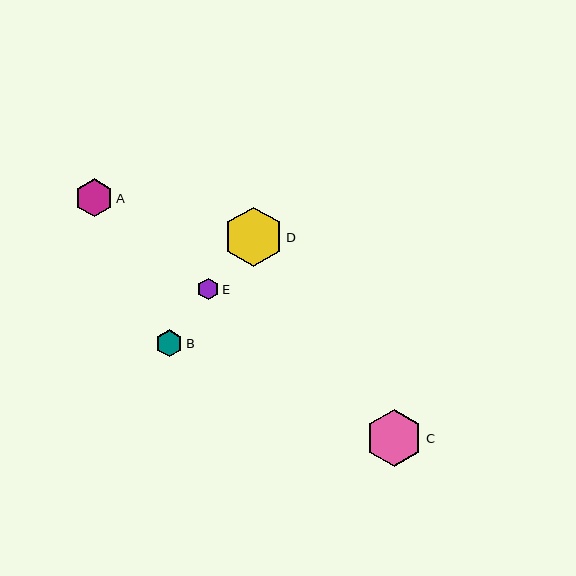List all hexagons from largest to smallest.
From largest to smallest: D, C, A, B, E.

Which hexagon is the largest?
Hexagon D is the largest with a size of approximately 59 pixels.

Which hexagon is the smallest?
Hexagon E is the smallest with a size of approximately 21 pixels.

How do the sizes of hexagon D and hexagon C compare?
Hexagon D and hexagon C are approximately the same size.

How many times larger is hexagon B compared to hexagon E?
Hexagon B is approximately 1.3 times the size of hexagon E.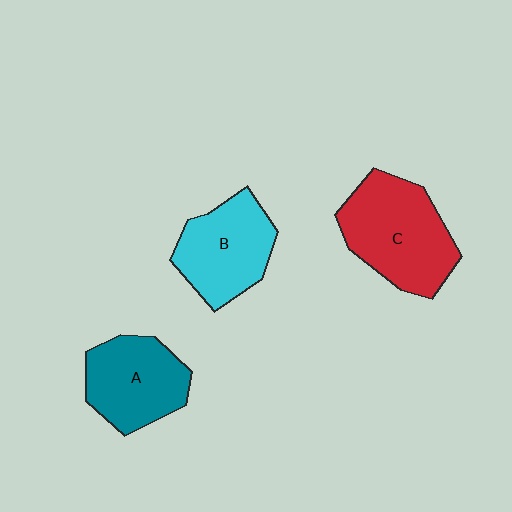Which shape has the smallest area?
Shape A (teal).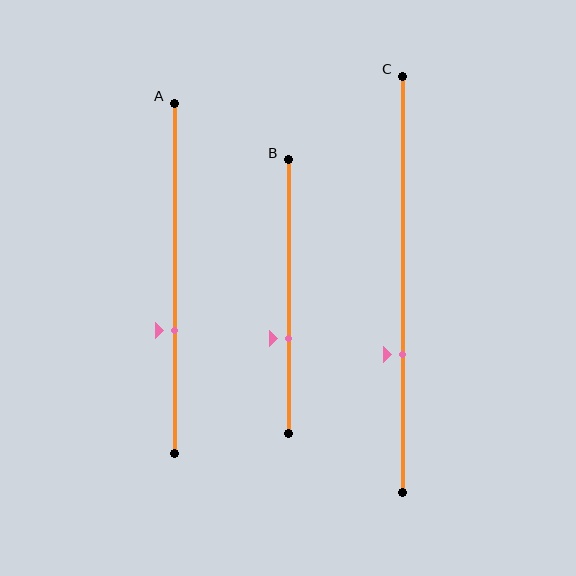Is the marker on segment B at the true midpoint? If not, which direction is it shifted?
No, the marker on segment B is shifted downward by about 16% of the segment length.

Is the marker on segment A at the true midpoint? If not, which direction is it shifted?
No, the marker on segment A is shifted downward by about 15% of the segment length.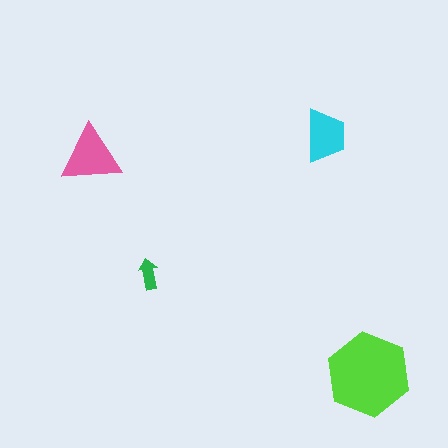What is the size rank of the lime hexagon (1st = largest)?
1st.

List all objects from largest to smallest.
The lime hexagon, the pink triangle, the cyan trapezoid, the green arrow.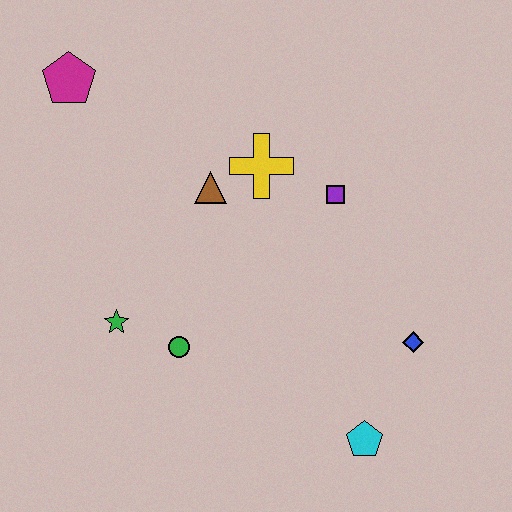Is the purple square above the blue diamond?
Yes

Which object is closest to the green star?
The green circle is closest to the green star.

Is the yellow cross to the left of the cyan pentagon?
Yes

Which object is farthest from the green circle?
The magenta pentagon is farthest from the green circle.